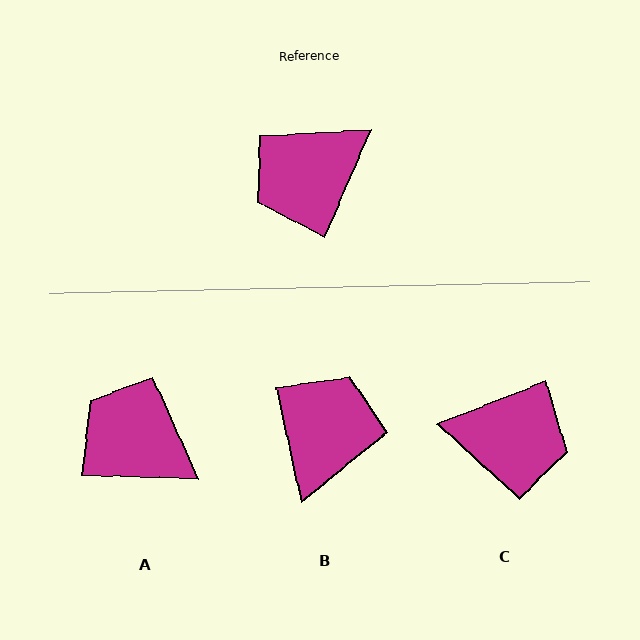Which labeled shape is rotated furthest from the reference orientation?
B, about 144 degrees away.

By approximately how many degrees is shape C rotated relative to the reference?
Approximately 135 degrees counter-clockwise.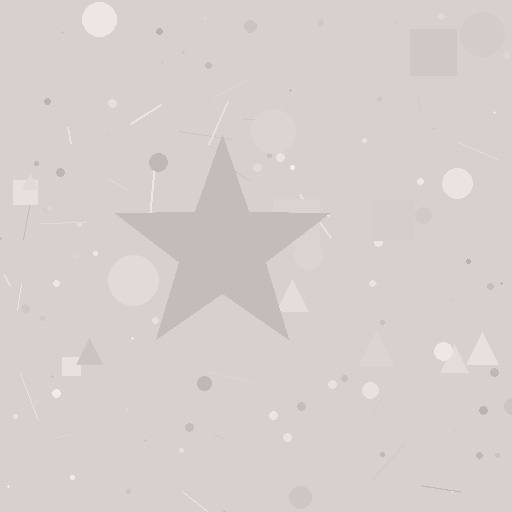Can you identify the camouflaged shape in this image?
The camouflaged shape is a star.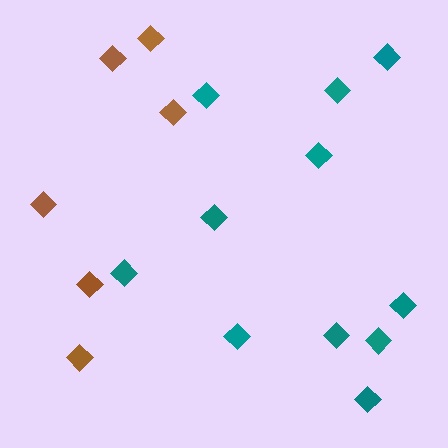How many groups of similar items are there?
There are 2 groups: one group of brown diamonds (6) and one group of teal diamonds (11).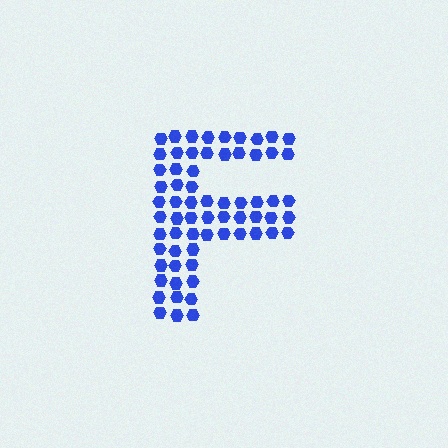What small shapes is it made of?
It is made of small hexagons.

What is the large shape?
The large shape is the letter F.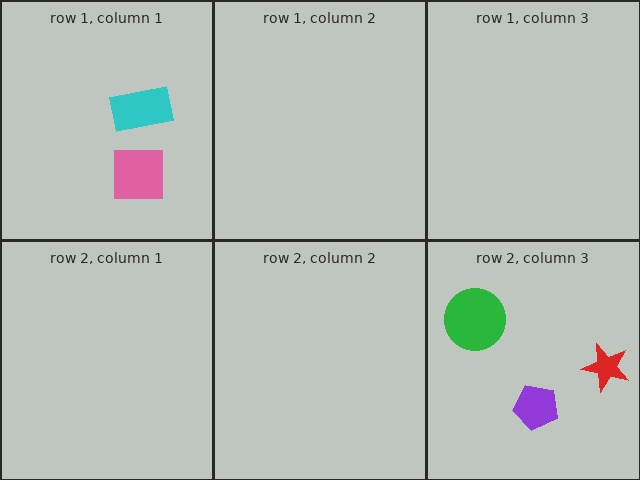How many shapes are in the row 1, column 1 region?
2.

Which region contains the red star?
The row 2, column 3 region.